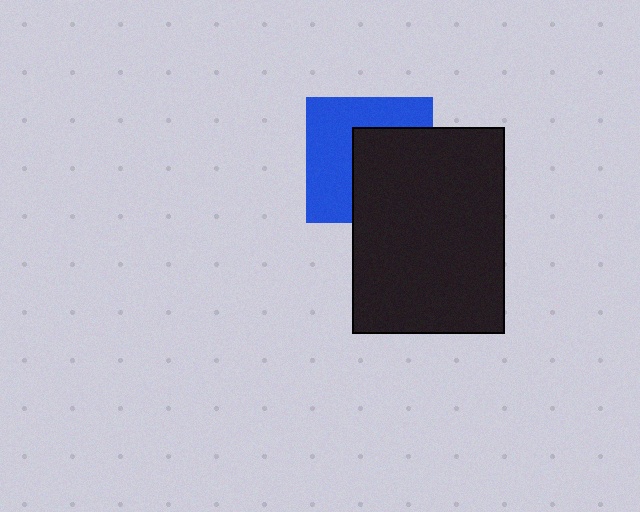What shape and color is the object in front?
The object in front is a black rectangle.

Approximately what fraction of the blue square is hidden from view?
Roughly 49% of the blue square is hidden behind the black rectangle.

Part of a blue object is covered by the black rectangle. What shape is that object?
It is a square.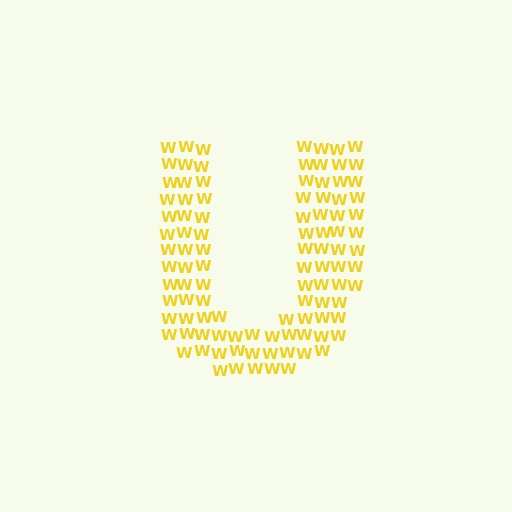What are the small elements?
The small elements are letter W's.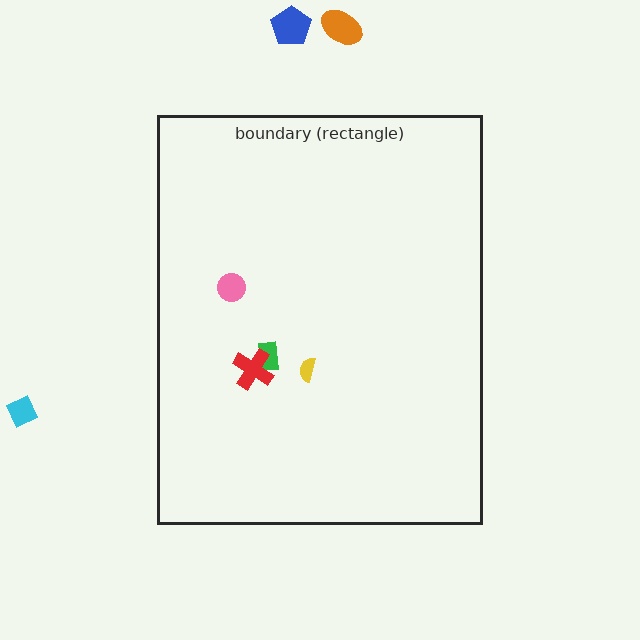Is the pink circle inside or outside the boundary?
Inside.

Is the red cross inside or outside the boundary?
Inside.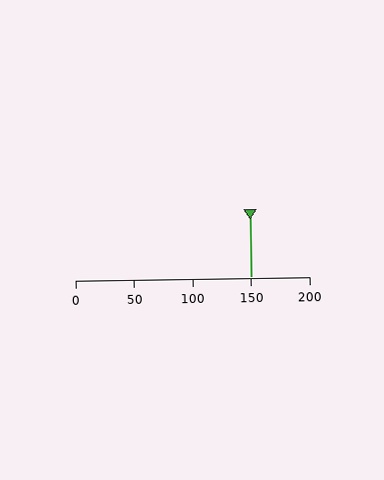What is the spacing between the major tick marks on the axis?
The major ticks are spaced 50 apart.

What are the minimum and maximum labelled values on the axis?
The axis runs from 0 to 200.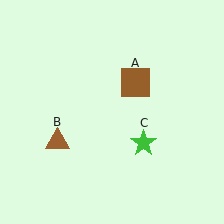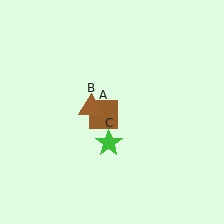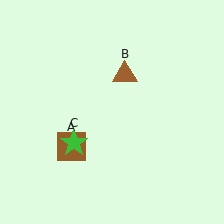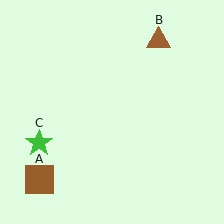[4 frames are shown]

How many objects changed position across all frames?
3 objects changed position: brown square (object A), brown triangle (object B), green star (object C).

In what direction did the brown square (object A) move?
The brown square (object A) moved down and to the left.